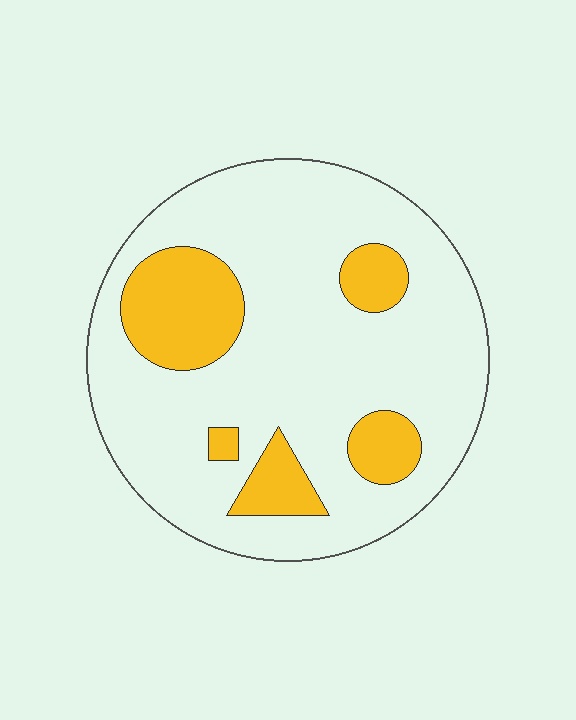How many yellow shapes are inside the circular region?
5.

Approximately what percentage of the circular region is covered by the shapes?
Approximately 20%.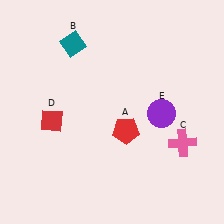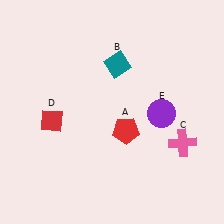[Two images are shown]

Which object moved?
The teal diamond (B) moved right.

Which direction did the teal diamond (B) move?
The teal diamond (B) moved right.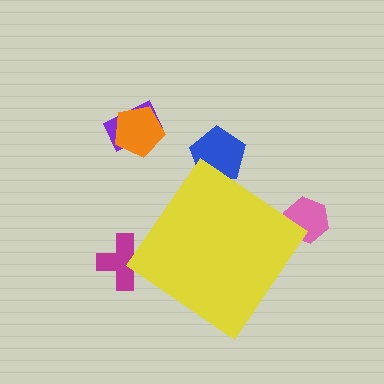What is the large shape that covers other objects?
A yellow diamond.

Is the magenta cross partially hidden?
Yes, the magenta cross is partially hidden behind the yellow diamond.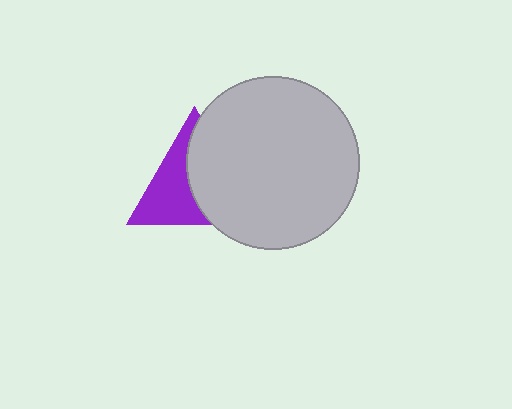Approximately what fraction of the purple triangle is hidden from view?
Roughly 52% of the purple triangle is hidden behind the light gray circle.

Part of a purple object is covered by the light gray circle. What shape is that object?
It is a triangle.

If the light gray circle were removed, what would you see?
You would see the complete purple triangle.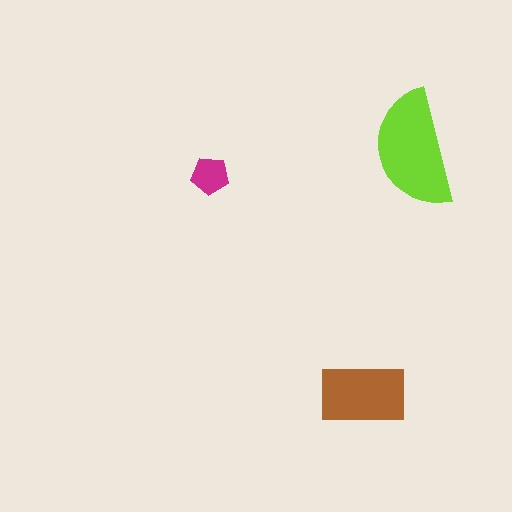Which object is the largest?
The lime semicircle.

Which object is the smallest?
The magenta pentagon.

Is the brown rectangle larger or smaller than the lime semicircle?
Smaller.